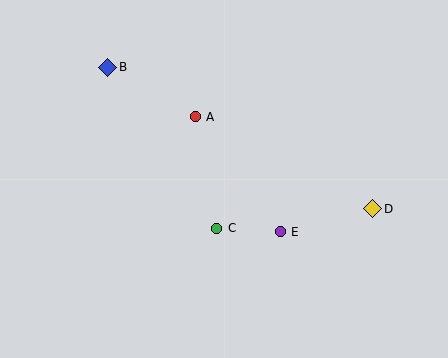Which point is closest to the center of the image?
Point C at (217, 228) is closest to the center.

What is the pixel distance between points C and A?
The distance between C and A is 114 pixels.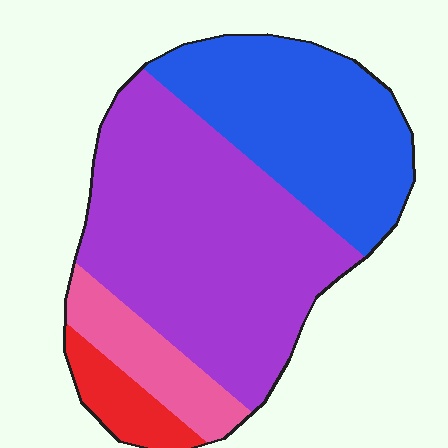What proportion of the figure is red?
Red takes up less than a sixth of the figure.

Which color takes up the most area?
Purple, at roughly 50%.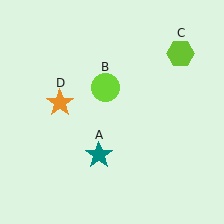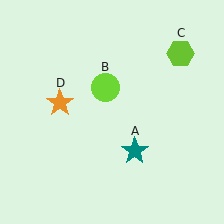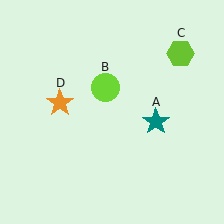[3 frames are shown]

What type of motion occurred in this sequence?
The teal star (object A) rotated counterclockwise around the center of the scene.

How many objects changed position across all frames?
1 object changed position: teal star (object A).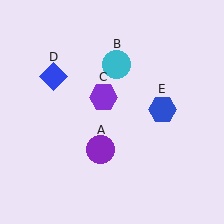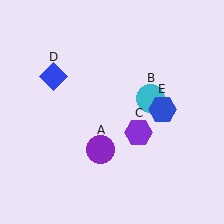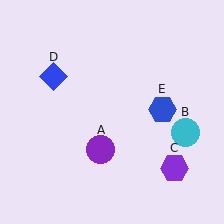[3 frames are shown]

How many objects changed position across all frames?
2 objects changed position: cyan circle (object B), purple hexagon (object C).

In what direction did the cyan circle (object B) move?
The cyan circle (object B) moved down and to the right.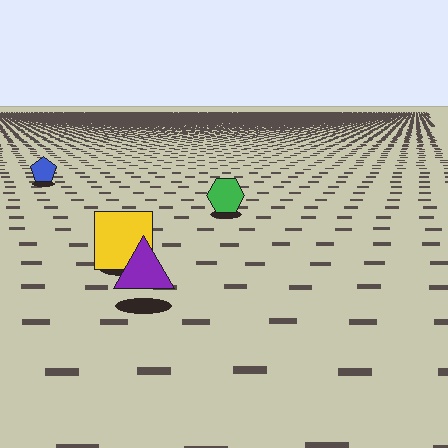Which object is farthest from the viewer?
The blue pentagon is farthest from the viewer. It appears smaller and the ground texture around it is denser.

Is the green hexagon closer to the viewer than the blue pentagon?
Yes. The green hexagon is closer — you can tell from the texture gradient: the ground texture is coarser near it.